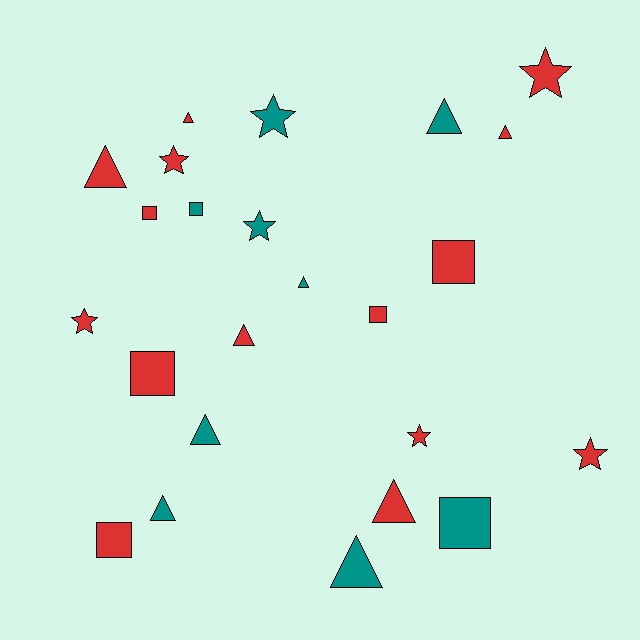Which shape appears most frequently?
Triangle, with 10 objects.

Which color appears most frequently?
Red, with 15 objects.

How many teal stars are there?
There are 2 teal stars.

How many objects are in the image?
There are 24 objects.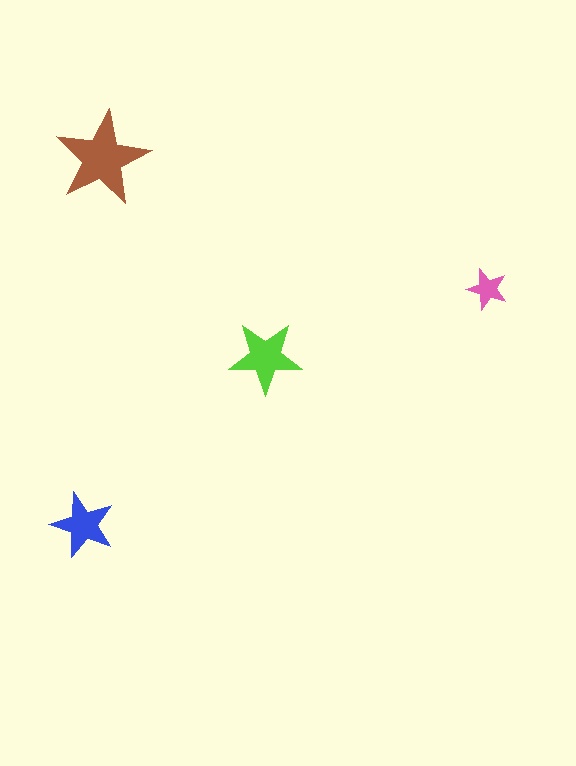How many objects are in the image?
There are 4 objects in the image.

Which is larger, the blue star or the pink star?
The blue one.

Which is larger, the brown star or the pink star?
The brown one.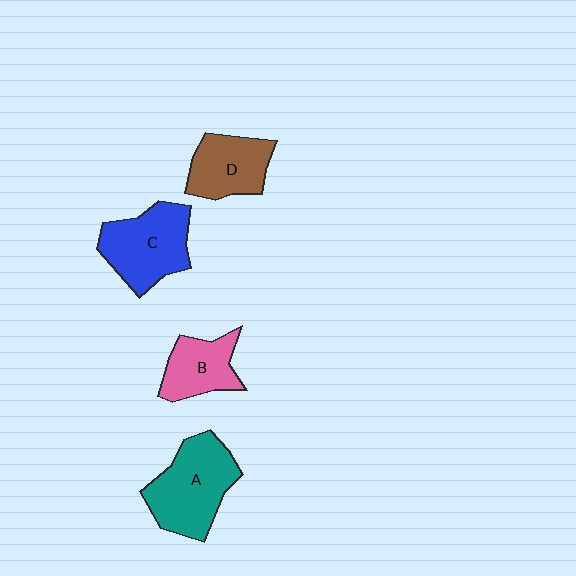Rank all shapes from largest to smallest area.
From largest to smallest: A (teal), C (blue), D (brown), B (pink).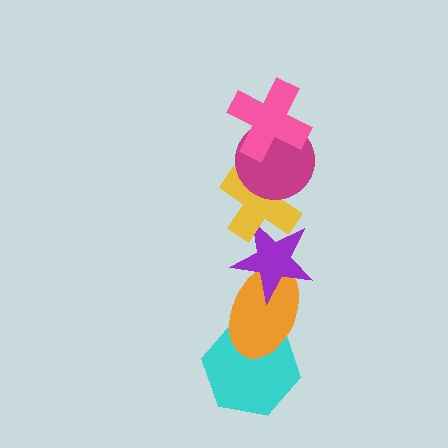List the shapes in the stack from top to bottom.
From top to bottom: the pink cross, the magenta circle, the yellow cross, the purple star, the orange ellipse, the cyan hexagon.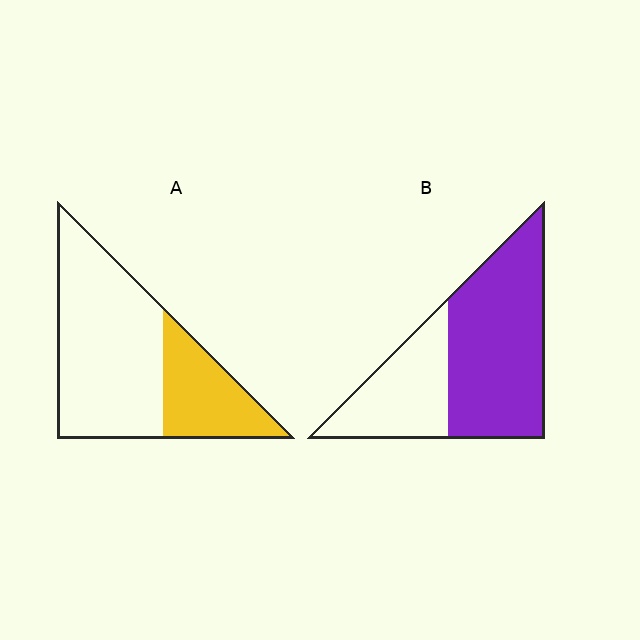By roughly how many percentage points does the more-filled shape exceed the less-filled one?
By roughly 35 percentage points (B over A).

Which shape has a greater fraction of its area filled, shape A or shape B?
Shape B.